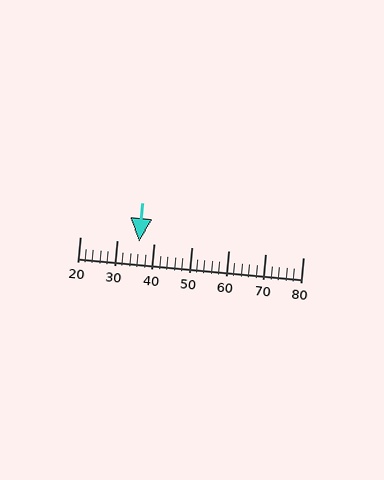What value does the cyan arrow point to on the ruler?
The cyan arrow points to approximately 36.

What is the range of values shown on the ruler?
The ruler shows values from 20 to 80.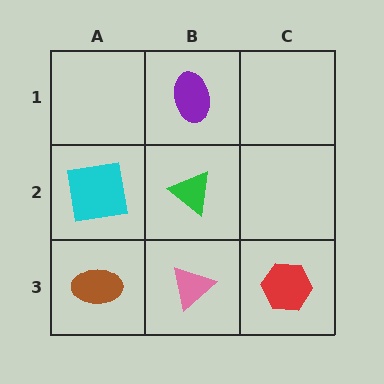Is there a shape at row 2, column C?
No, that cell is empty.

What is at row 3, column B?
A pink triangle.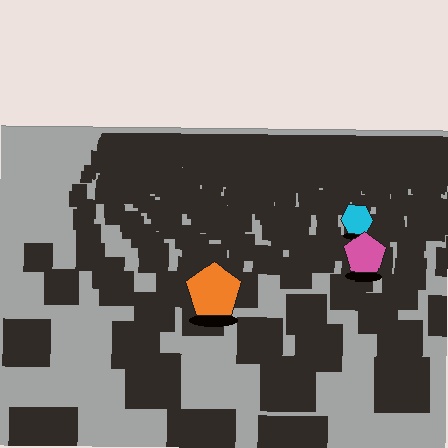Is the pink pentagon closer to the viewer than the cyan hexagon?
Yes. The pink pentagon is closer — you can tell from the texture gradient: the ground texture is coarser near it.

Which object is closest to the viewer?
The orange pentagon is closest. The texture marks near it are larger and more spread out.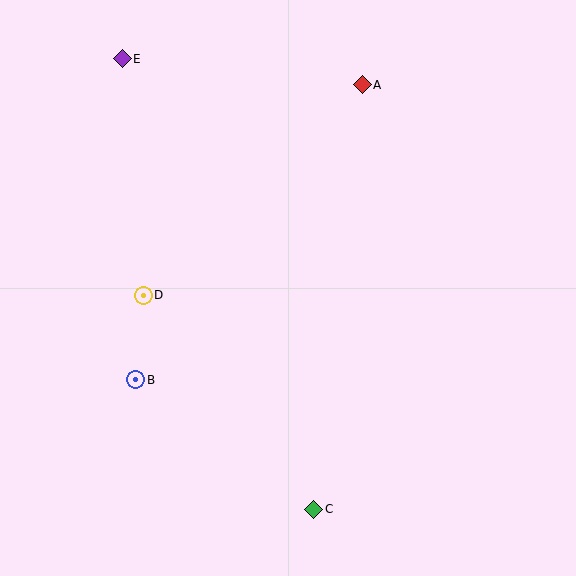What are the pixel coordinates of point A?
Point A is at (362, 85).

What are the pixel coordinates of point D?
Point D is at (143, 295).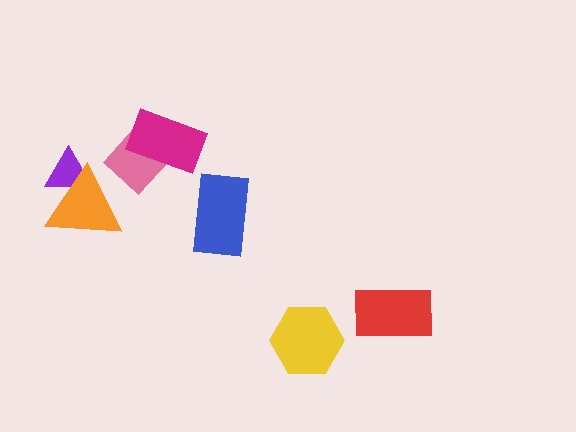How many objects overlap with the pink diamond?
2 objects overlap with the pink diamond.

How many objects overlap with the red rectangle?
0 objects overlap with the red rectangle.